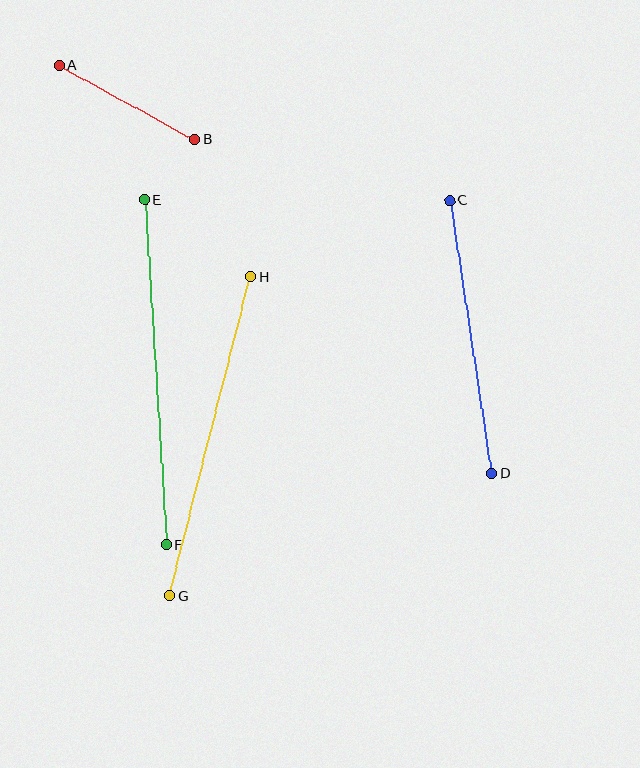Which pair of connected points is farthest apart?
Points E and F are farthest apart.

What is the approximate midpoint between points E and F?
The midpoint is at approximately (156, 372) pixels.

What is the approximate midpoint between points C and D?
The midpoint is at approximately (471, 337) pixels.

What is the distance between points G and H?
The distance is approximately 329 pixels.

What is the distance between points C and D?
The distance is approximately 276 pixels.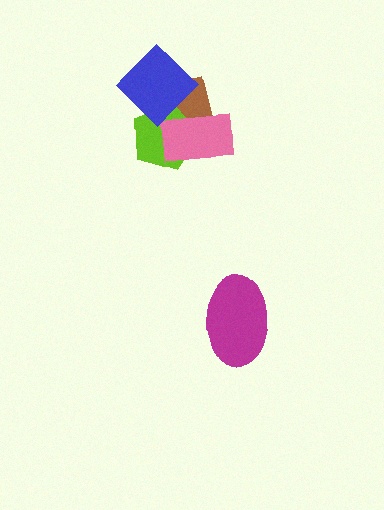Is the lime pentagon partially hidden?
Yes, it is partially covered by another shape.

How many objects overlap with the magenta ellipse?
0 objects overlap with the magenta ellipse.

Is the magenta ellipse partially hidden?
No, no other shape covers it.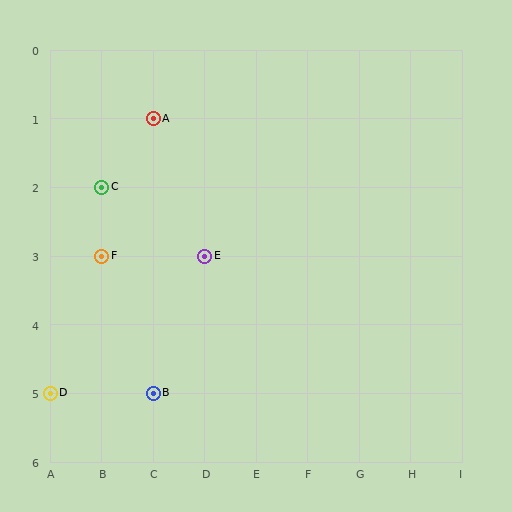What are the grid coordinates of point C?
Point C is at grid coordinates (B, 2).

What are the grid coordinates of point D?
Point D is at grid coordinates (A, 5).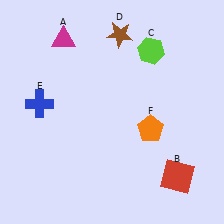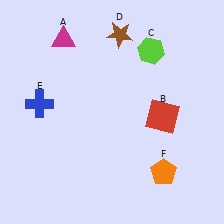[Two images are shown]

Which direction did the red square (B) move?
The red square (B) moved up.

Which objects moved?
The objects that moved are: the red square (B), the orange pentagon (F).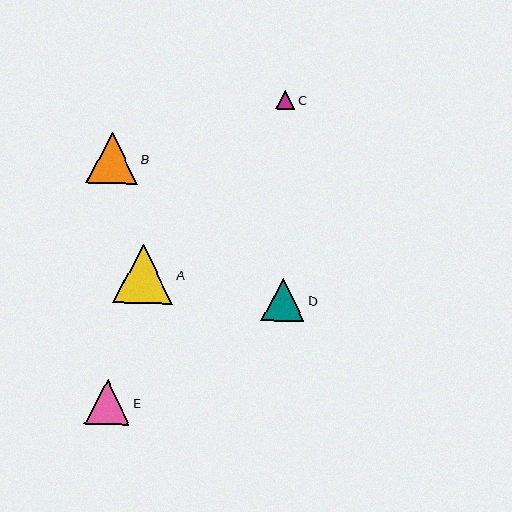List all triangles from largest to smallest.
From largest to smallest: A, B, E, D, C.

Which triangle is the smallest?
Triangle C is the smallest with a size of approximately 19 pixels.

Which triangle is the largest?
Triangle A is the largest with a size of approximately 60 pixels.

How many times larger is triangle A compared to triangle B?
Triangle A is approximately 1.2 times the size of triangle B.